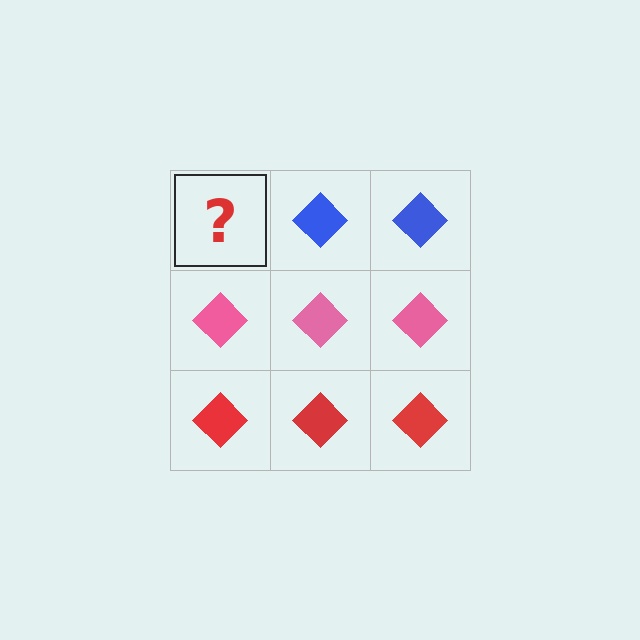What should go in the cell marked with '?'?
The missing cell should contain a blue diamond.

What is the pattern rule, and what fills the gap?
The rule is that each row has a consistent color. The gap should be filled with a blue diamond.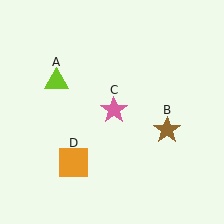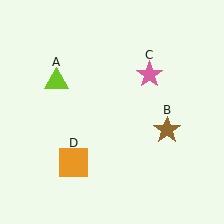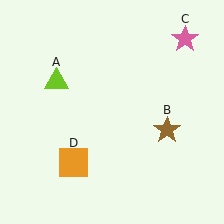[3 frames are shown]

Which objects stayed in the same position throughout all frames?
Lime triangle (object A) and brown star (object B) and orange square (object D) remained stationary.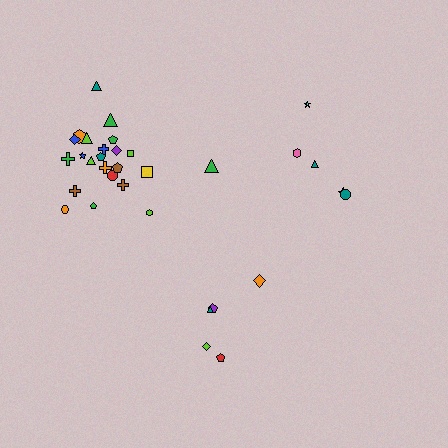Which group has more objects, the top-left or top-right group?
The top-left group.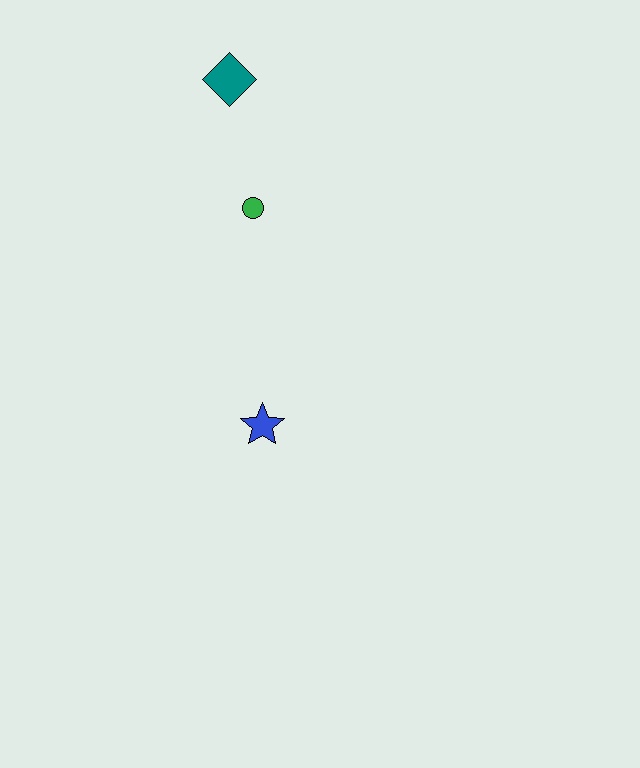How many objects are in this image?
There are 3 objects.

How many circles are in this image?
There is 1 circle.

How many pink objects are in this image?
There are no pink objects.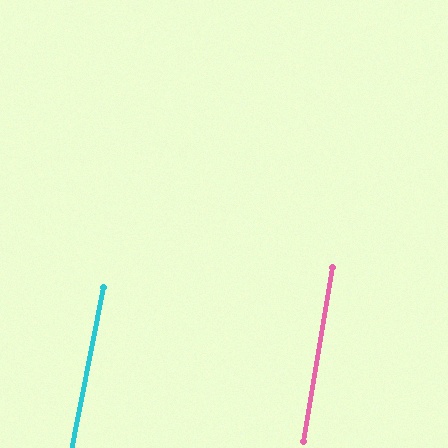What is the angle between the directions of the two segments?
Approximately 2 degrees.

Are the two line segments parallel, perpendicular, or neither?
Parallel — their directions differ by only 1.5°.